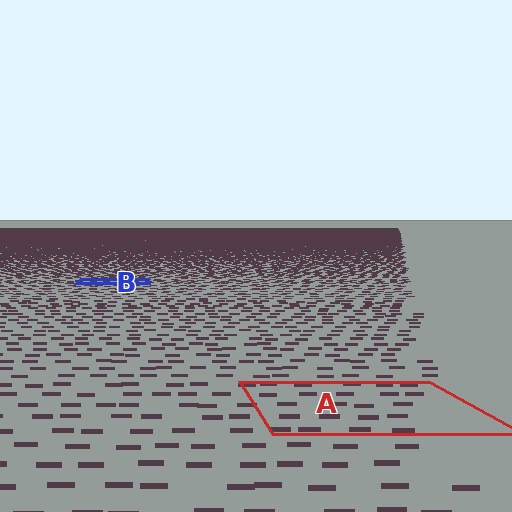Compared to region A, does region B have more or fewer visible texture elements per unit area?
Region B has more texture elements per unit area — they are packed more densely because it is farther away.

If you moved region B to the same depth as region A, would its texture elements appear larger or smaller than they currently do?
They would appear larger. At a closer depth, the same texture elements are projected at a bigger on-screen size.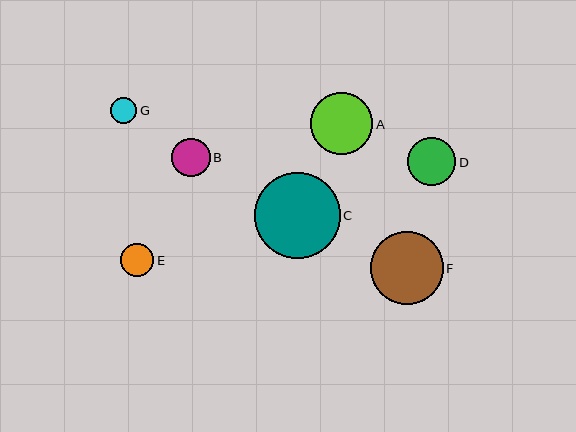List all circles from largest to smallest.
From largest to smallest: C, F, A, D, B, E, G.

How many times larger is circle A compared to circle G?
Circle A is approximately 2.4 times the size of circle G.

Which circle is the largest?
Circle C is the largest with a size of approximately 86 pixels.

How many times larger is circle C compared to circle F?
Circle C is approximately 1.2 times the size of circle F.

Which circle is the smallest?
Circle G is the smallest with a size of approximately 26 pixels.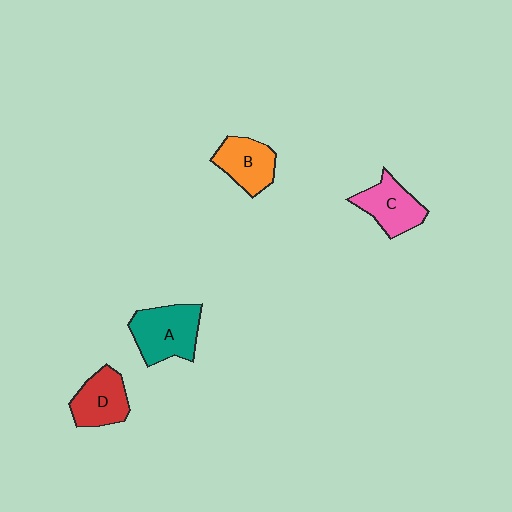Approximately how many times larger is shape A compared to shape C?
Approximately 1.3 times.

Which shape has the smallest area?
Shape D (red).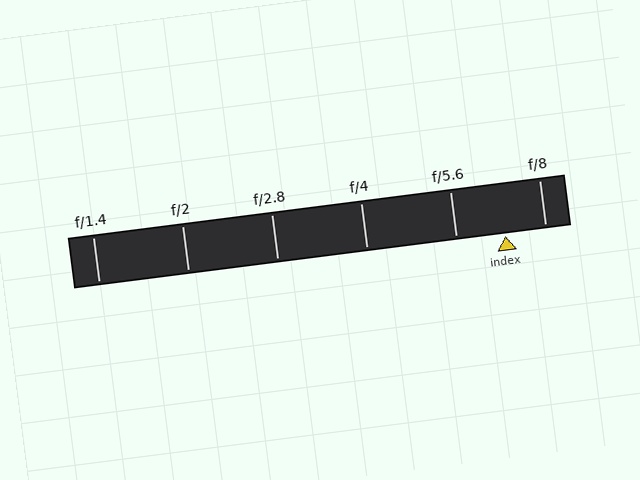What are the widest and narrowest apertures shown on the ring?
The widest aperture shown is f/1.4 and the narrowest is f/8.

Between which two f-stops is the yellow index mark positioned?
The index mark is between f/5.6 and f/8.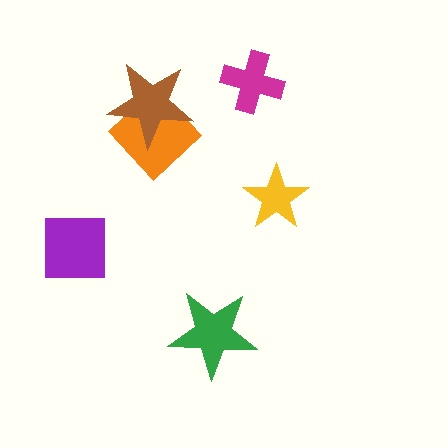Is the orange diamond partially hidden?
Yes, it is partially covered by another shape.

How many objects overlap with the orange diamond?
1 object overlaps with the orange diamond.